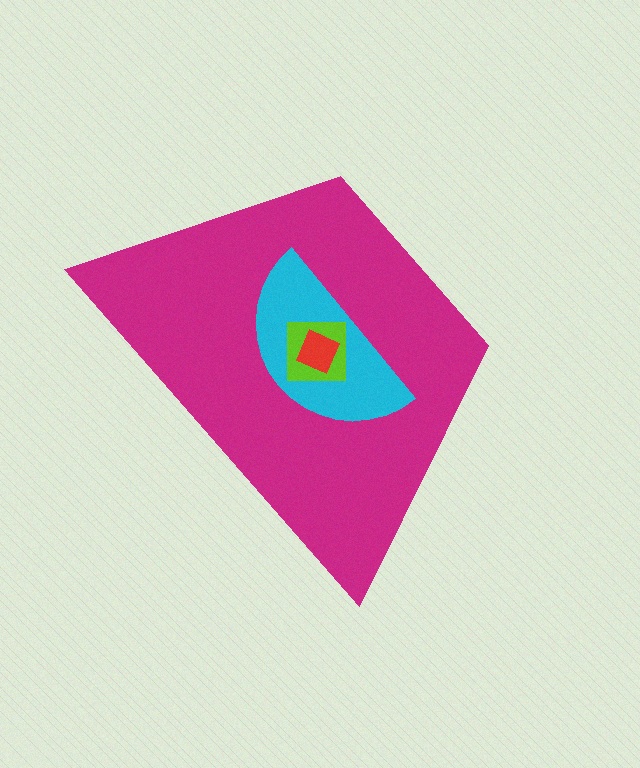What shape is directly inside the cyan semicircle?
The lime square.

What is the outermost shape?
The magenta trapezoid.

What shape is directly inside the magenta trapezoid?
The cyan semicircle.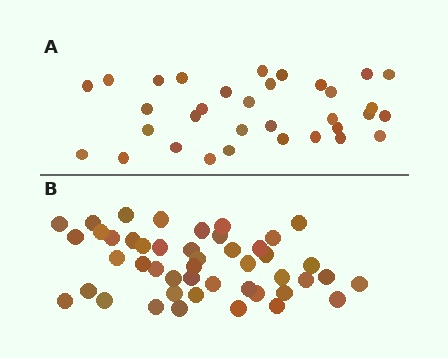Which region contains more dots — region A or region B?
Region B (the bottom region) has more dots.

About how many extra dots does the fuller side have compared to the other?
Region B has approximately 15 more dots than region A.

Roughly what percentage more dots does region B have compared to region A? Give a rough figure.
About 40% more.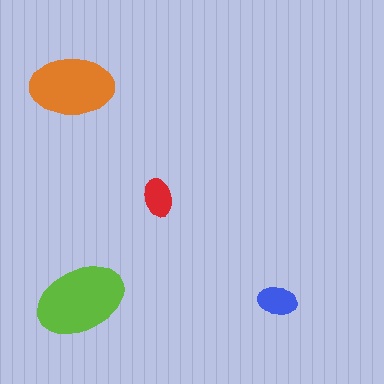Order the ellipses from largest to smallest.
the lime one, the orange one, the blue one, the red one.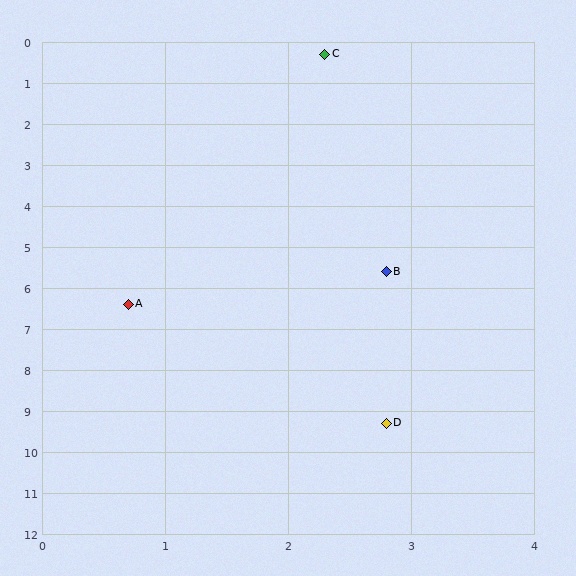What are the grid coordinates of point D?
Point D is at approximately (2.8, 9.3).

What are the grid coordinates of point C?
Point C is at approximately (2.3, 0.3).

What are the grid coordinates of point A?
Point A is at approximately (0.7, 6.4).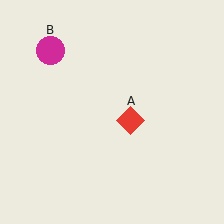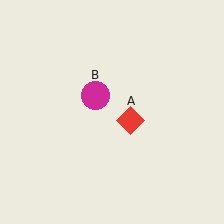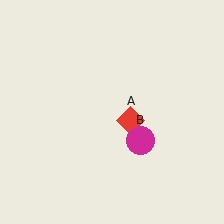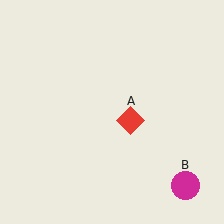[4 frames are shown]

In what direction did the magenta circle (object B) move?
The magenta circle (object B) moved down and to the right.